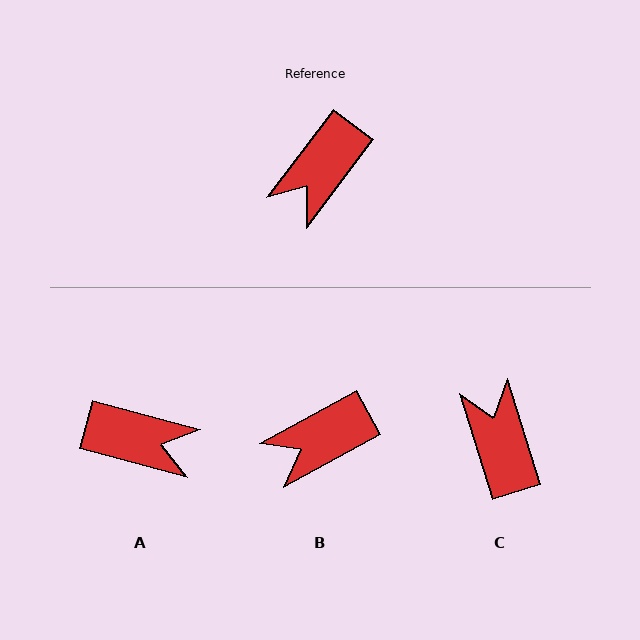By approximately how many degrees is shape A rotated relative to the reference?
Approximately 112 degrees counter-clockwise.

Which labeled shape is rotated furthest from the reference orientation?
C, about 125 degrees away.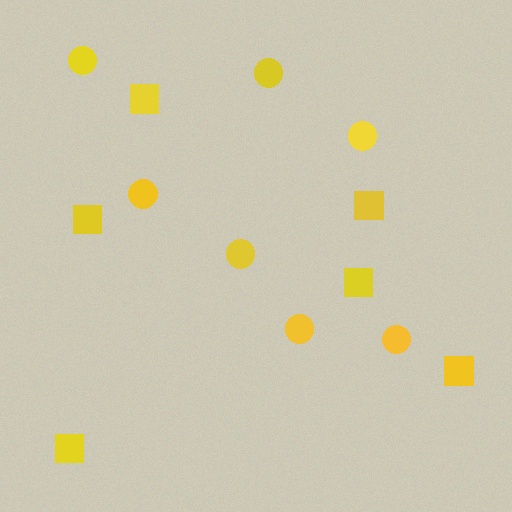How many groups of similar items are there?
There are 2 groups: one group of circles (7) and one group of squares (6).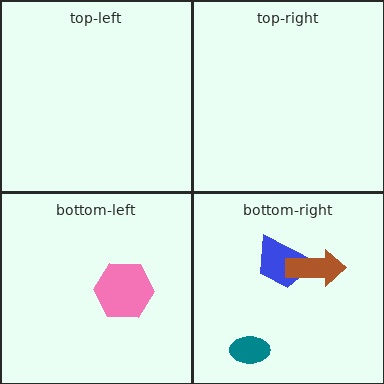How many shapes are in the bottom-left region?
1.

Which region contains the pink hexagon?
The bottom-left region.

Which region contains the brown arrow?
The bottom-right region.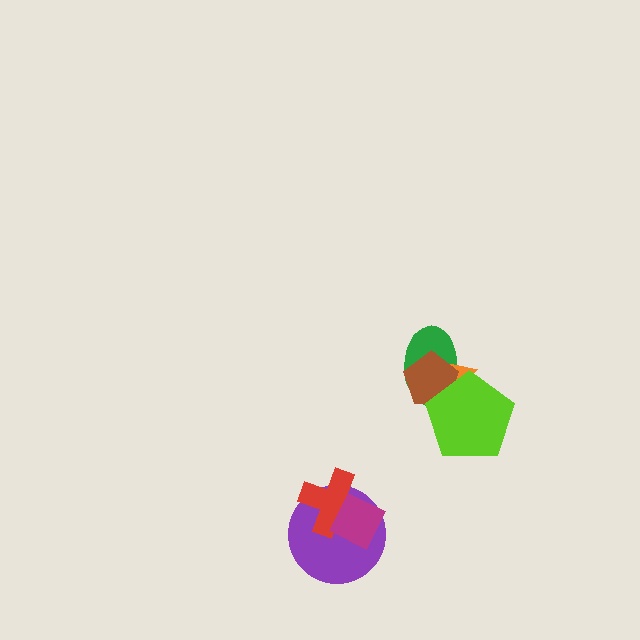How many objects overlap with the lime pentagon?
3 objects overlap with the lime pentagon.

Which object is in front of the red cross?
The magenta diamond is in front of the red cross.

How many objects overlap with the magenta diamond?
2 objects overlap with the magenta diamond.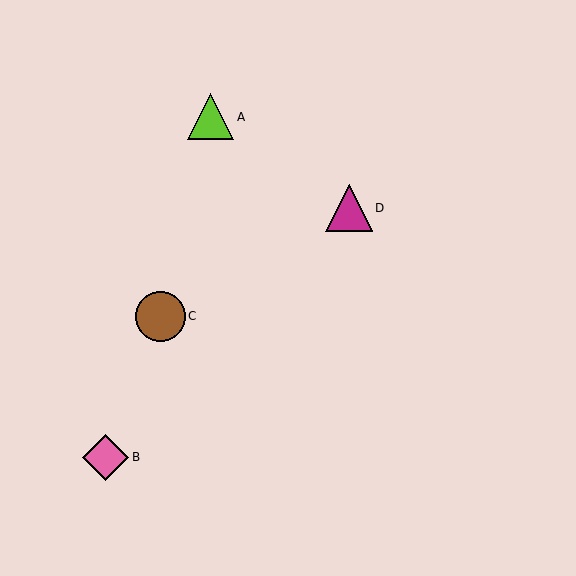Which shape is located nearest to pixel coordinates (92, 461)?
The pink diamond (labeled B) at (106, 457) is nearest to that location.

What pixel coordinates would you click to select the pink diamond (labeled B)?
Click at (106, 457) to select the pink diamond B.